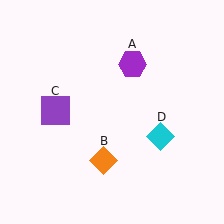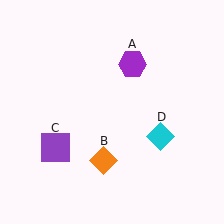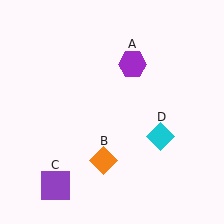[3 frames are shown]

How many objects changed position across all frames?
1 object changed position: purple square (object C).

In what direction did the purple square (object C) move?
The purple square (object C) moved down.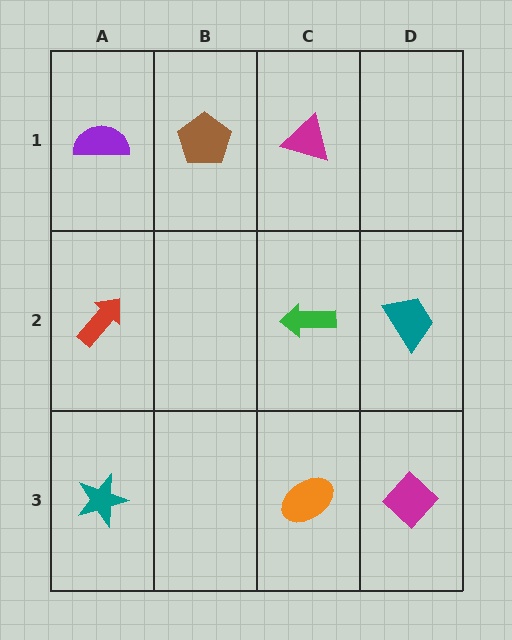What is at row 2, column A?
A red arrow.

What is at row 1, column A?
A purple semicircle.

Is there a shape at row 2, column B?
No, that cell is empty.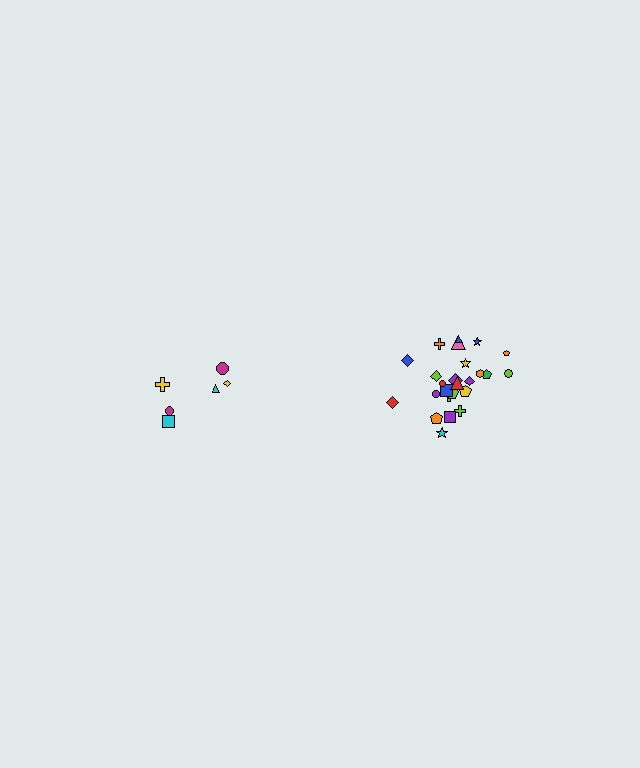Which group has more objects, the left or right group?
The right group.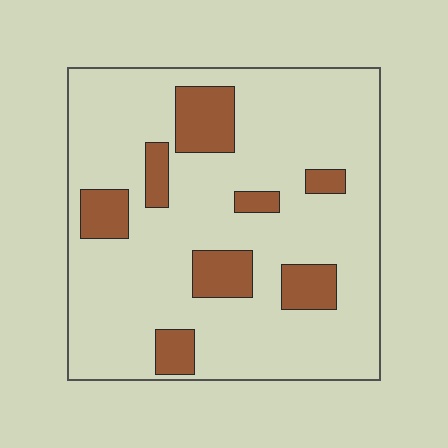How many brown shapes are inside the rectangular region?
8.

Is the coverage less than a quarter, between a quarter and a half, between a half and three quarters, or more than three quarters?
Less than a quarter.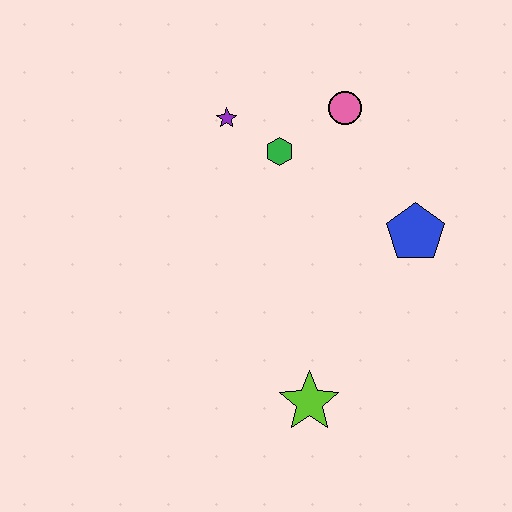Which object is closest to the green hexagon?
The purple star is closest to the green hexagon.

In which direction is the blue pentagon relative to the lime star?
The blue pentagon is above the lime star.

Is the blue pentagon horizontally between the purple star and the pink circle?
No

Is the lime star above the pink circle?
No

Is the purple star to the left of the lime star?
Yes